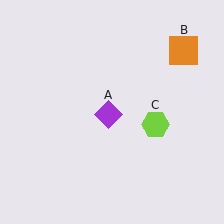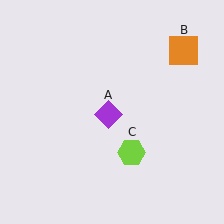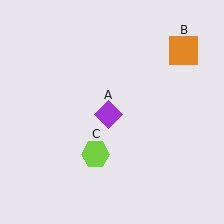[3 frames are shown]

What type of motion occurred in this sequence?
The lime hexagon (object C) rotated clockwise around the center of the scene.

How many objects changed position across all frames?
1 object changed position: lime hexagon (object C).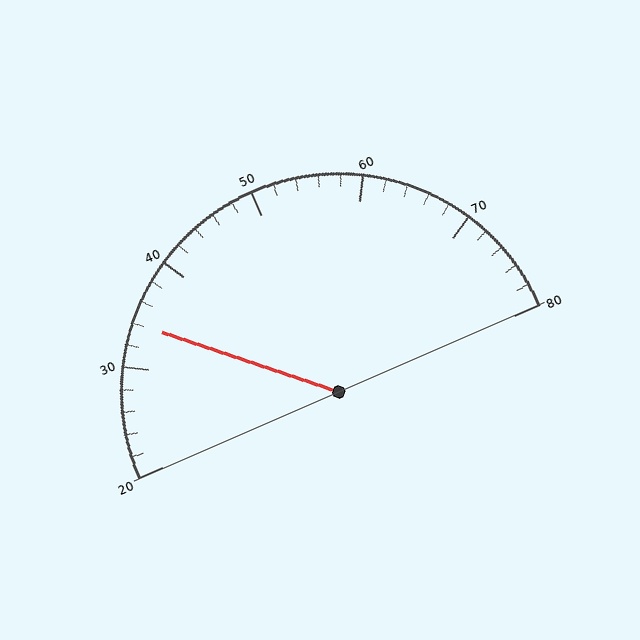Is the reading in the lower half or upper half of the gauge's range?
The reading is in the lower half of the range (20 to 80).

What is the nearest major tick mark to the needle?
The nearest major tick mark is 30.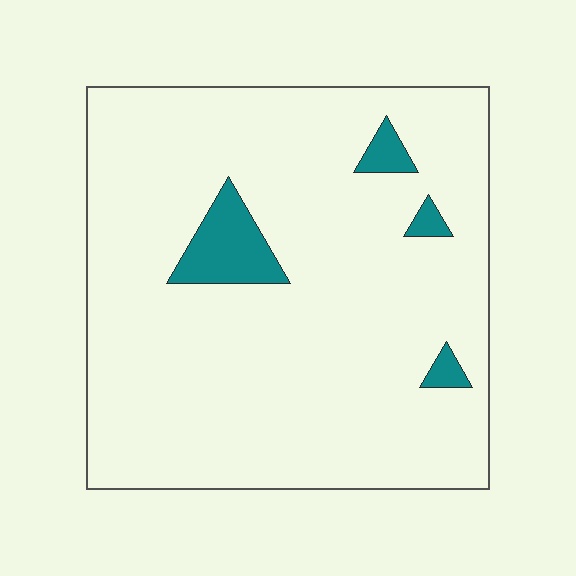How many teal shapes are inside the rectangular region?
4.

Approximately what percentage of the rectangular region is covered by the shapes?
Approximately 5%.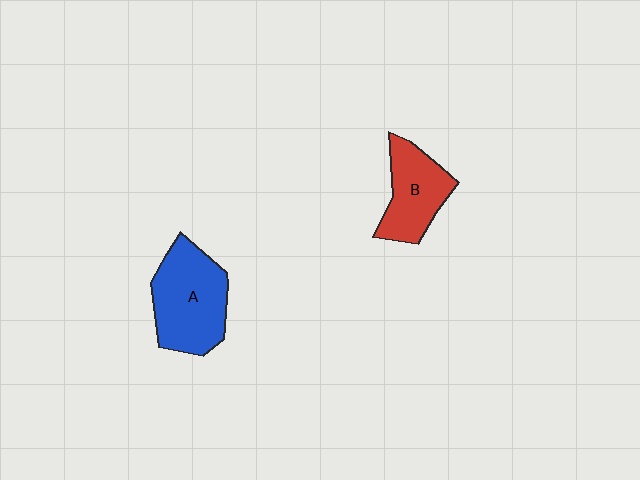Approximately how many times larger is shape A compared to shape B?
Approximately 1.4 times.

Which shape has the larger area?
Shape A (blue).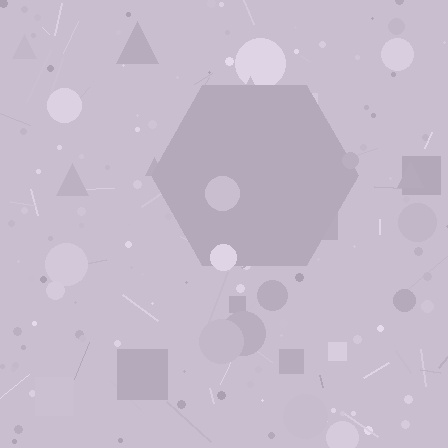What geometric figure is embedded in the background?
A hexagon is embedded in the background.